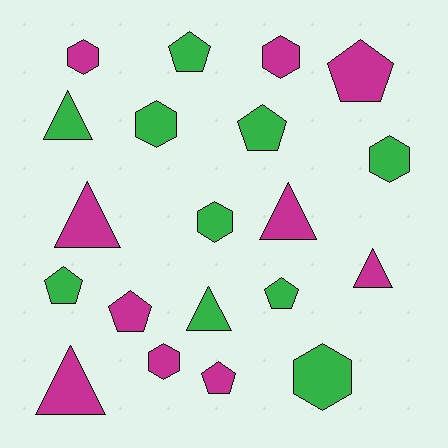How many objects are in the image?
There are 20 objects.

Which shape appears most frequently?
Hexagon, with 7 objects.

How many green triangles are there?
There are 2 green triangles.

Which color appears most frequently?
Green, with 10 objects.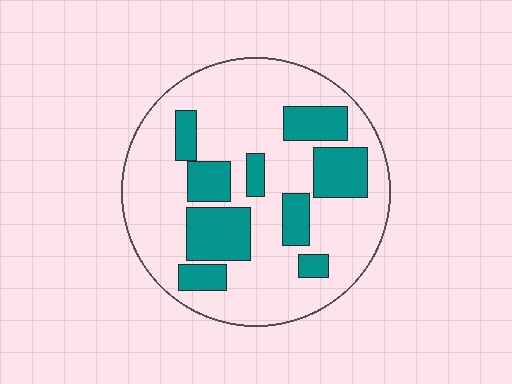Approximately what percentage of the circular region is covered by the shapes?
Approximately 30%.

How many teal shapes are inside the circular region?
9.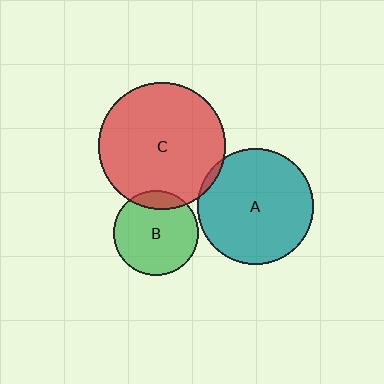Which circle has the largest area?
Circle C (red).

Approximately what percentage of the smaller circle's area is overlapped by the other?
Approximately 15%.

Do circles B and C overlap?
Yes.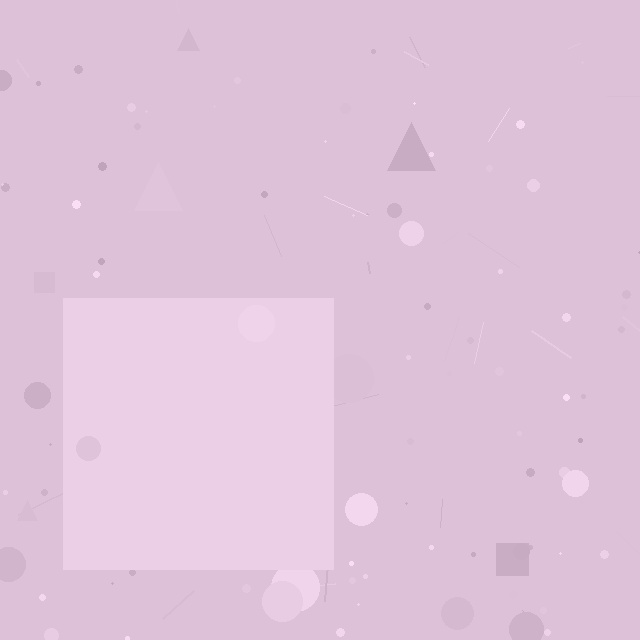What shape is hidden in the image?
A square is hidden in the image.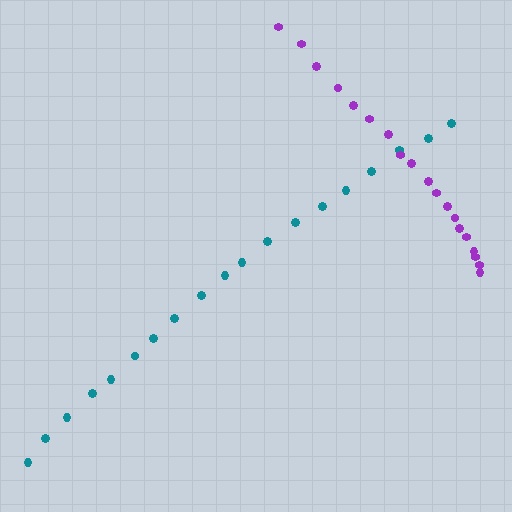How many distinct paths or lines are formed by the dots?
There are 2 distinct paths.